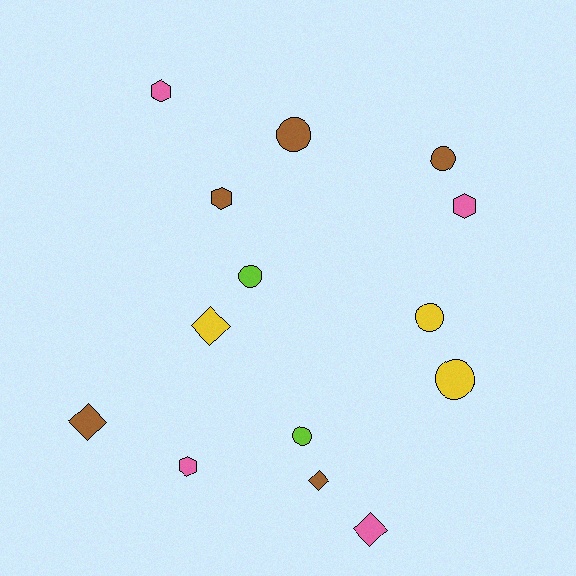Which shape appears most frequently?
Circle, with 6 objects.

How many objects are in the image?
There are 14 objects.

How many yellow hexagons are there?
There are no yellow hexagons.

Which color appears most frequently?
Brown, with 5 objects.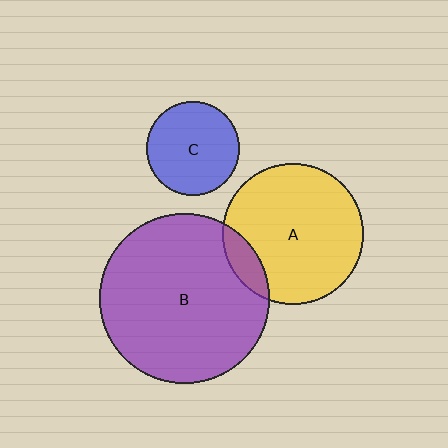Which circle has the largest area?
Circle B (purple).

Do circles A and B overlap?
Yes.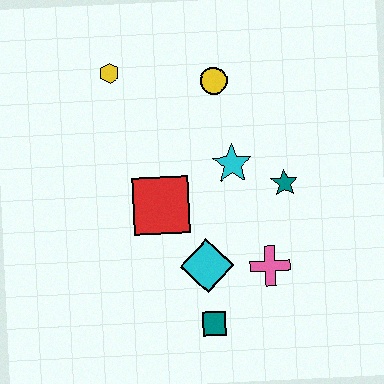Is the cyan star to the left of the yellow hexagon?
No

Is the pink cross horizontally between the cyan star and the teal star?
Yes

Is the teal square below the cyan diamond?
Yes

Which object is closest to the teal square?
The cyan diamond is closest to the teal square.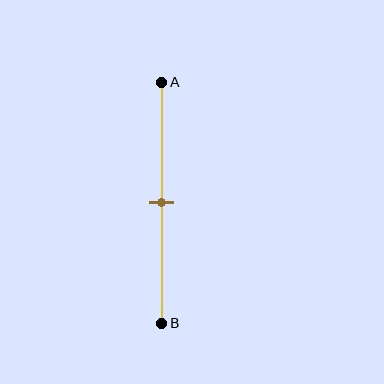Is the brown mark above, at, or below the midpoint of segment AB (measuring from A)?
The brown mark is approximately at the midpoint of segment AB.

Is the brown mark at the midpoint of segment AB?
Yes, the mark is approximately at the midpoint.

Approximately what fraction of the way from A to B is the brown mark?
The brown mark is approximately 50% of the way from A to B.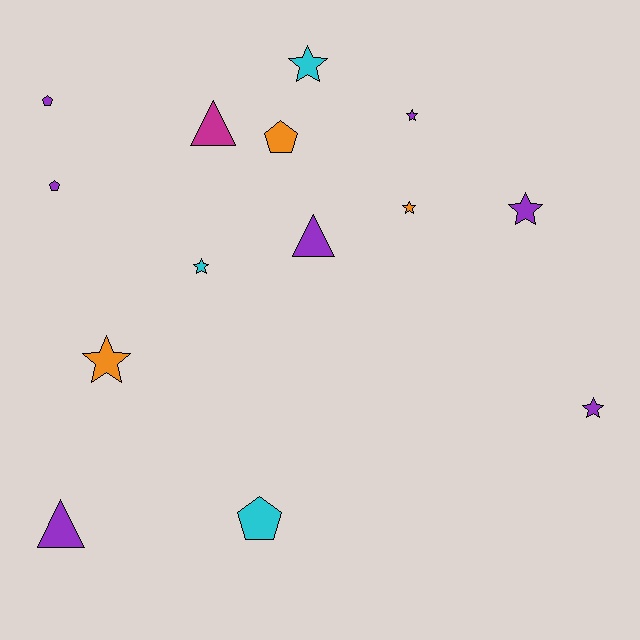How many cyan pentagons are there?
There is 1 cyan pentagon.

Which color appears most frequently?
Purple, with 7 objects.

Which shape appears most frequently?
Star, with 7 objects.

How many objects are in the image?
There are 14 objects.